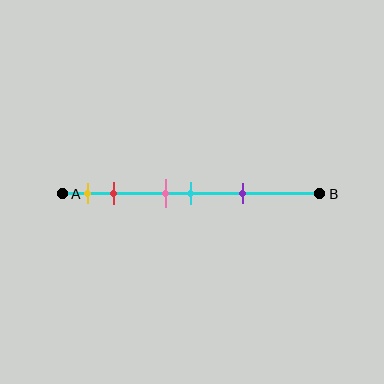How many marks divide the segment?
There are 5 marks dividing the segment.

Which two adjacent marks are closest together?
The pink and cyan marks are the closest adjacent pair.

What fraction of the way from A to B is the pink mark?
The pink mark is approximately 40% (0.4) of the way from A to B.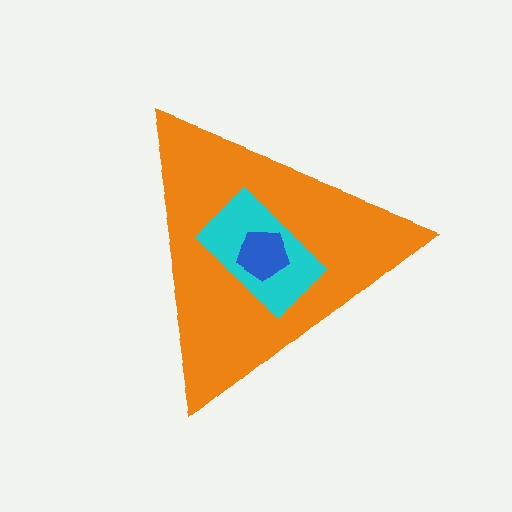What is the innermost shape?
The blue pentagon.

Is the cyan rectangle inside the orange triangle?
Yes.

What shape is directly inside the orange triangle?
The cyan rectangle.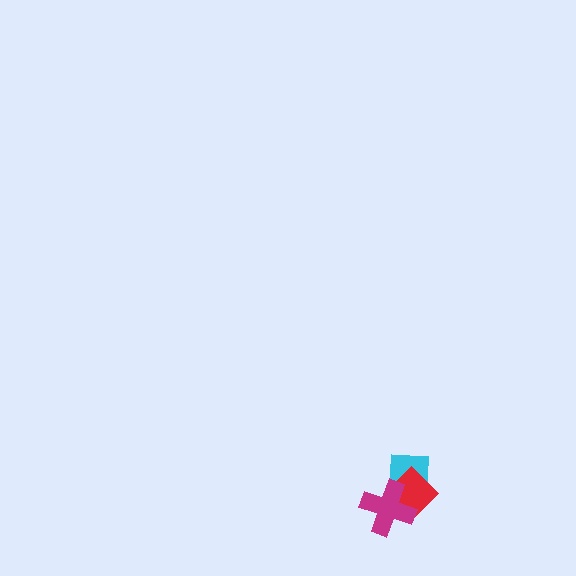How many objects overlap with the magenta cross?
2 objects overlap with the magenta cross.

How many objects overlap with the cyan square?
2 objects overlap with the cyan square.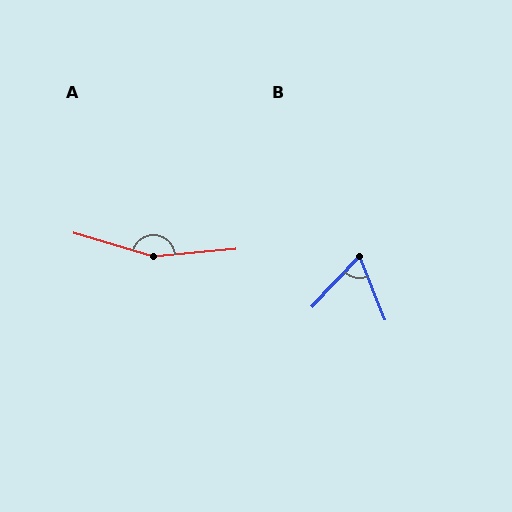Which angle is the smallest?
B, at approximately 65 degrees.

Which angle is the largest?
A, at approximately 158 degrees.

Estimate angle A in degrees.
Approximately 158 degrees.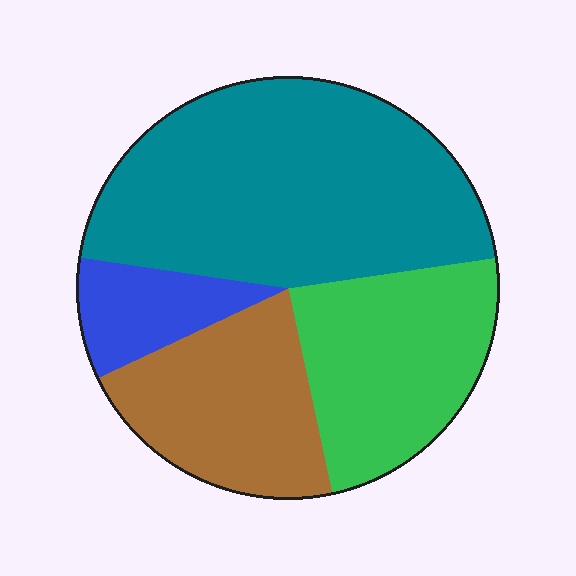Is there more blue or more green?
Green.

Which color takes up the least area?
Blue, at roughly 10%.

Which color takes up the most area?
Teal, at roughly 45%.